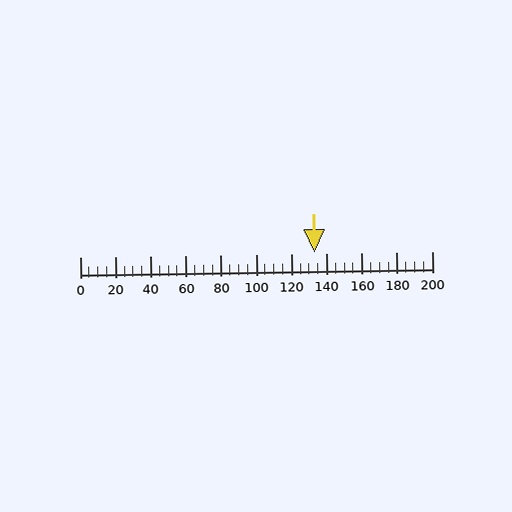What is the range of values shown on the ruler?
The ruler shows values from 0 to 200.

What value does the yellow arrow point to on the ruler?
The yellow arrow points to approximately 133.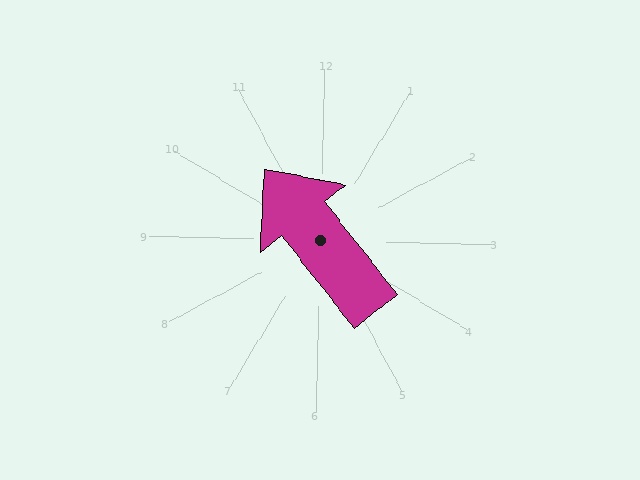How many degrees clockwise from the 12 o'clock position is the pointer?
Approximately 320 degrees.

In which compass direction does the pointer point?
Northwest.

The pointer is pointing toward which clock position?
Roughly 11 o'clock.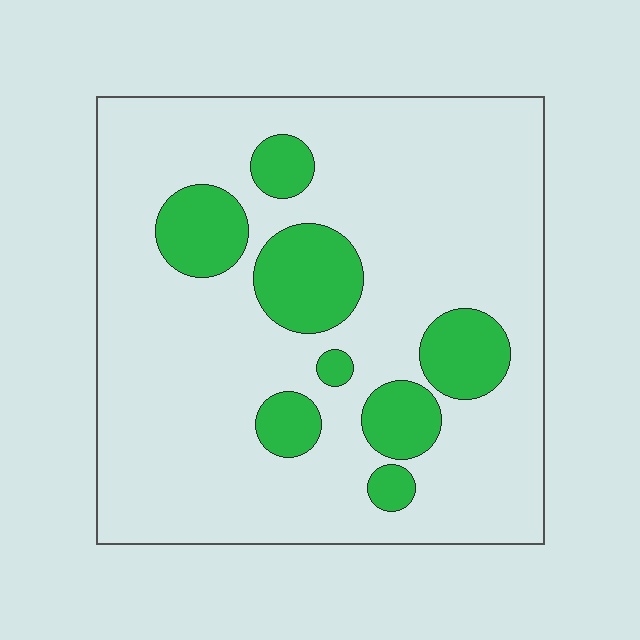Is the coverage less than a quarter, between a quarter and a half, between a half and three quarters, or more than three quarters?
Less than a quarter.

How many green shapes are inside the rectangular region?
8.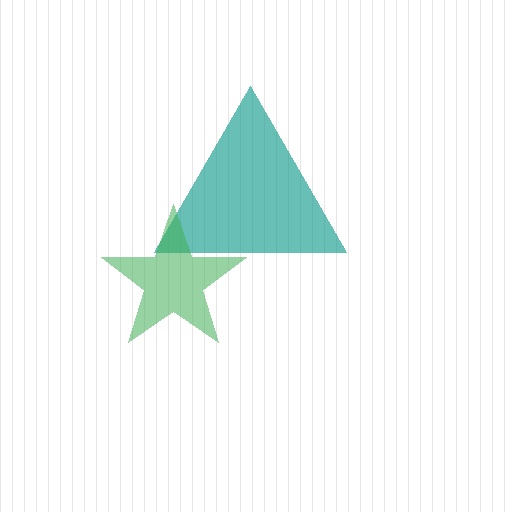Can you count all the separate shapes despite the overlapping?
Yes, there are 2 separate shapes.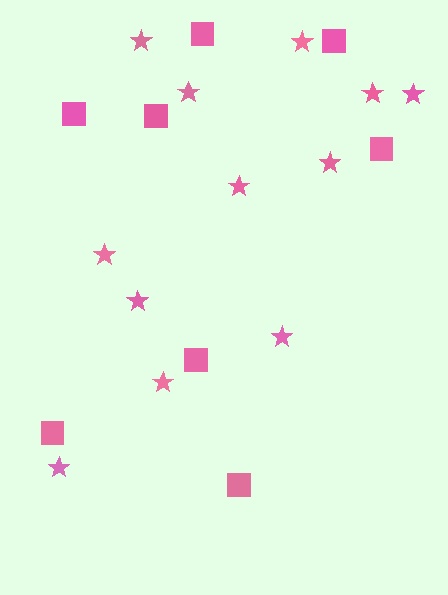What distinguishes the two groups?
There are 2 groups: one group of stars (12) and one group of squares (8).